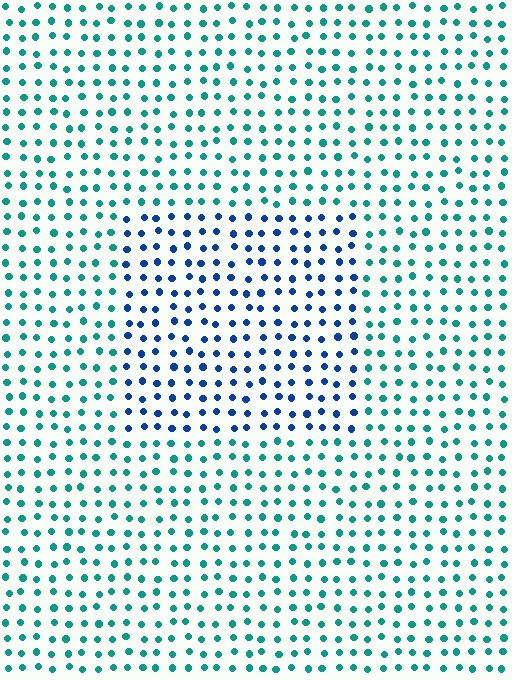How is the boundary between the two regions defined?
The boundary is defined purely by a slight shift in hue (about 48 degrees). Spacing, size, and orientation are identical on both sides.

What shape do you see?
I see a rectangle.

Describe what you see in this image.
The image is filled with small teal elements in a uniform arrangement. A rectangle-shaped region is visible where the elements are tinted to a slightly different hue, forming a subtle color boundary.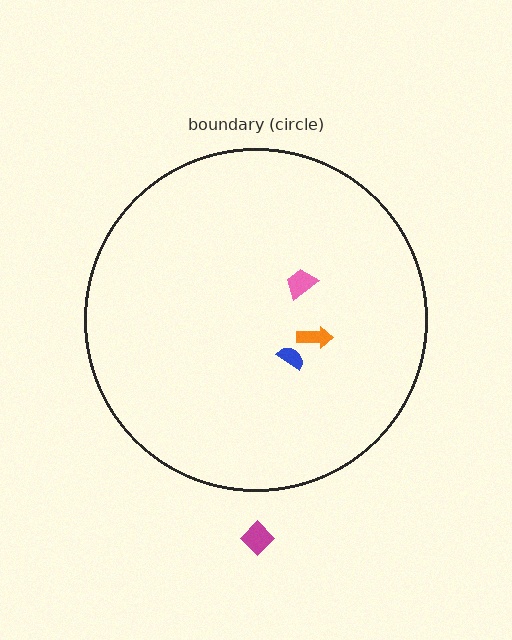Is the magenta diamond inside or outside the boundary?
Outside.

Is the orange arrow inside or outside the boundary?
Inside.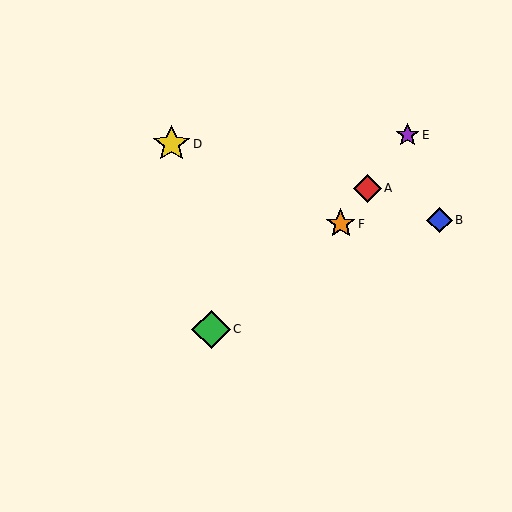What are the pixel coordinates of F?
Object F is at (341, 224).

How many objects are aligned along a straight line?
3 objects (A, E, F) are aligned along a straight line.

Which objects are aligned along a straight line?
Objects A, E, F are aligned along a straight line.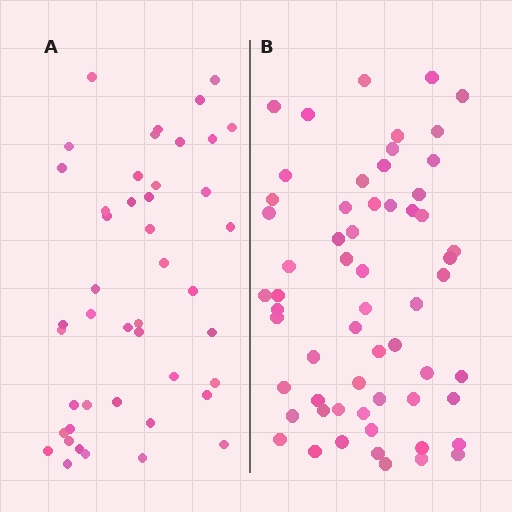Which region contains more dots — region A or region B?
Region B (the right region) has more dots.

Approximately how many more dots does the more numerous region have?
Region B has approximately 15 more dots than region A.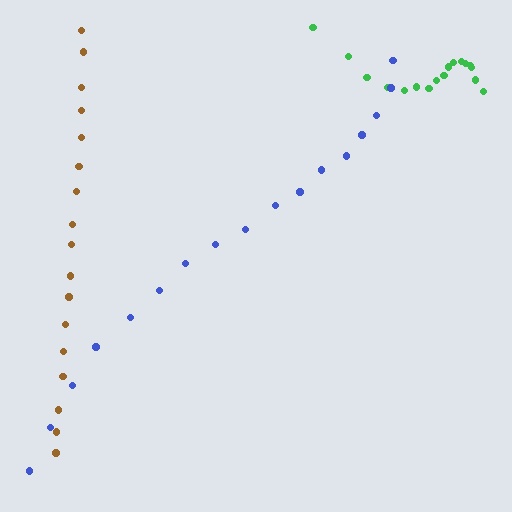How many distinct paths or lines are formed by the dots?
There are 3 distinct paths.